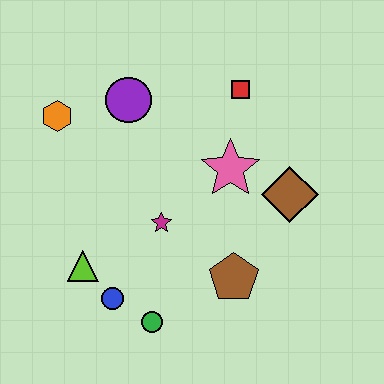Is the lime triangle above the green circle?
Yes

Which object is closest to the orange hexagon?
The purple circle is closest to the orange hexagon.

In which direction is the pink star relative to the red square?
The pink star is below the red square.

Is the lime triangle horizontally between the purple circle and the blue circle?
No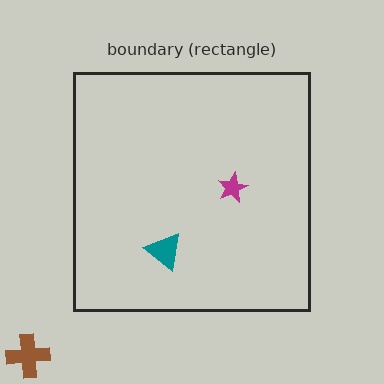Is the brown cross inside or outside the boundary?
Outside.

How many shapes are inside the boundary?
2 inside, 1 outside.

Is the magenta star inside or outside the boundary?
Inside.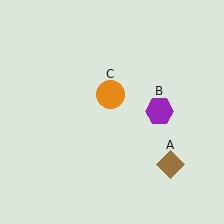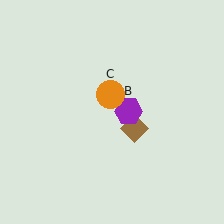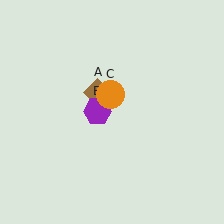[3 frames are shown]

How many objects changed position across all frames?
2 objects changed position: brown diamond (object A), purple hexagon (object B).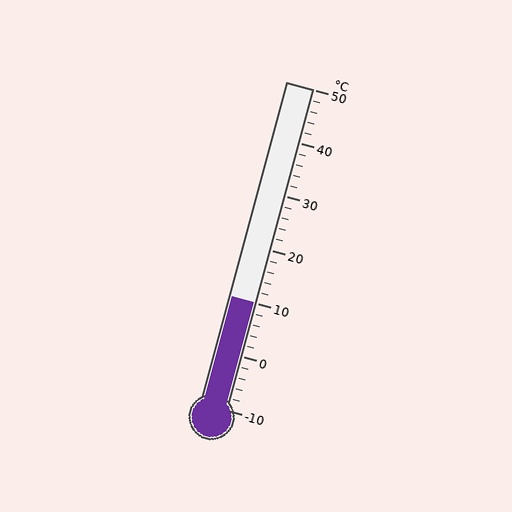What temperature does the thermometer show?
The thermometer shows approximately 10°C.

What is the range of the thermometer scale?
The thermometer scale ranges from -10°C to 50°C.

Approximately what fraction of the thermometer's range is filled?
The thermometer is filled to approximately 35% of its range.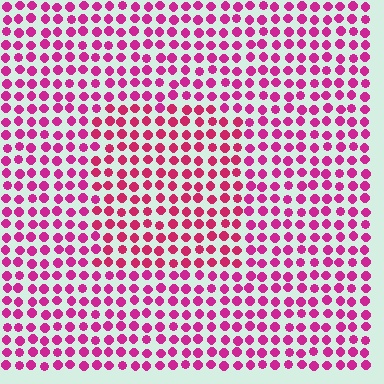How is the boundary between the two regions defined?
The boundary is defined purely by a slight shift in hue (about 17 degrees). Spacing, size, and orientation are identical on both sides.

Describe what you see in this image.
The image is filled with small magenta elements in a uniform arrangement. A rectangle-shaped region is visible where the elements are tinted to a slightly different hue, forming a subtle color boundary.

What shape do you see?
I see a rectangle.